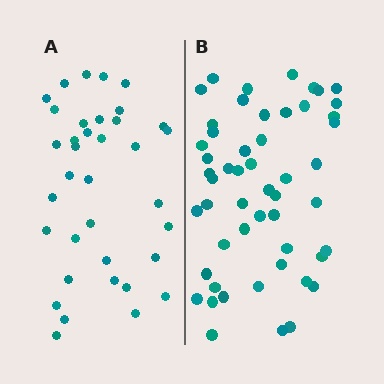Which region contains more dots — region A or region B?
Region B (the right region) has more dots.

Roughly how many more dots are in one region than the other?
Region B has approximately 15 more dots than region A.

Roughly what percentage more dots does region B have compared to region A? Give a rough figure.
About 45% more.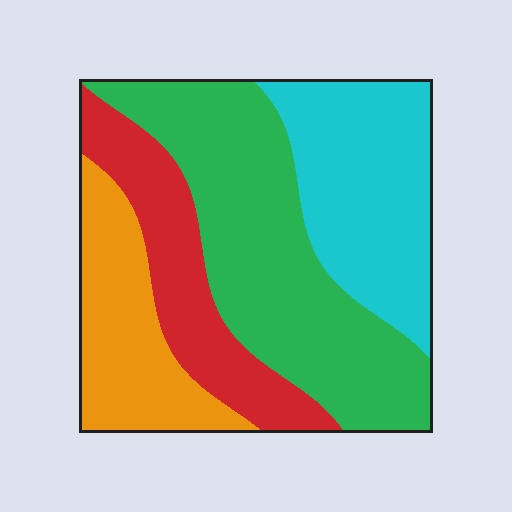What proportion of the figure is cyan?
Cyan covers about 25% of the figure.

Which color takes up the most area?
Green, at roughly 40%.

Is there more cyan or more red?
Cyan.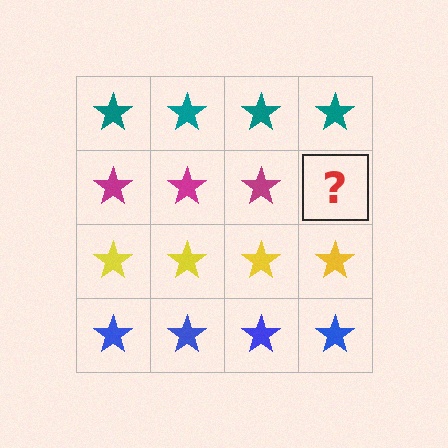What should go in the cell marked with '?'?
The missing cell should contain a magenta star.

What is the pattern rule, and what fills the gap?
The rule is that each row has a consistent color. The gap should be filled with a magenta star.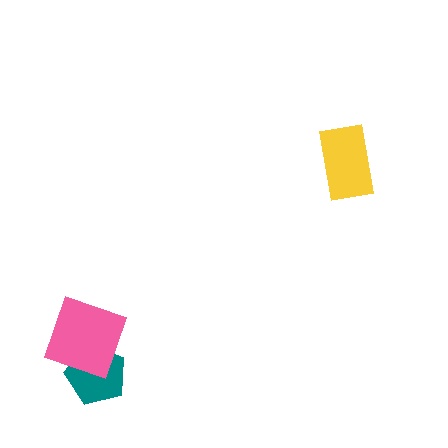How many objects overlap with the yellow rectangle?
0 objects overlap with the yellow rectangle.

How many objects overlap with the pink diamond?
1 object overlaps with the pink diamond.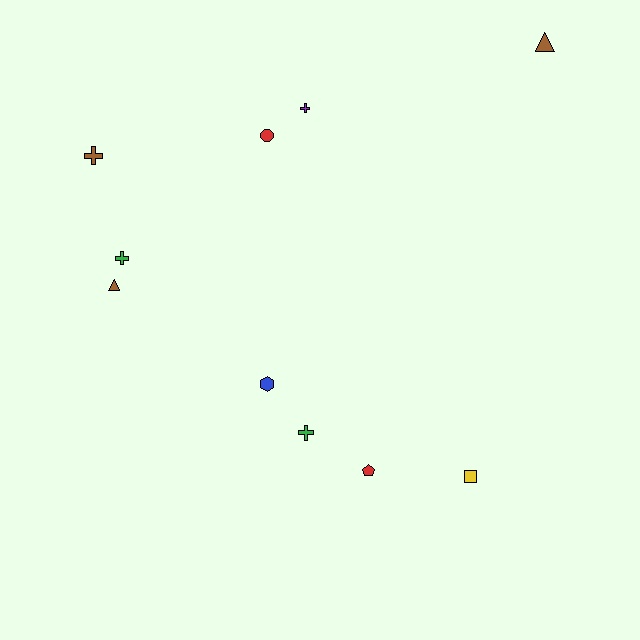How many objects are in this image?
There are 10 objects.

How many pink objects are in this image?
There are no pink objects.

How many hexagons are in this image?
There is 1 hexagon.